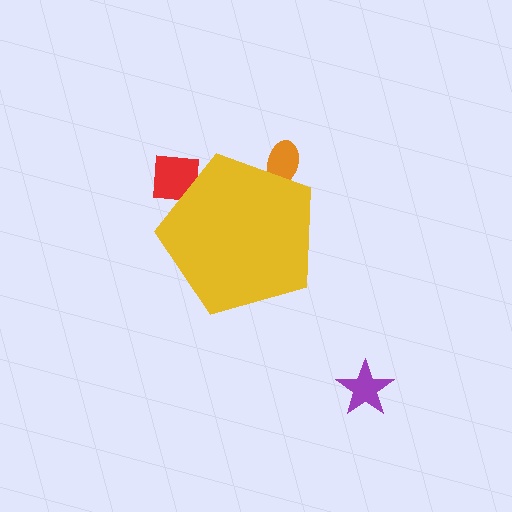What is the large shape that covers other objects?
A yellow pentagon.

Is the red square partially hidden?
Yes, the red square is partially hidden behind the yellow pentagon.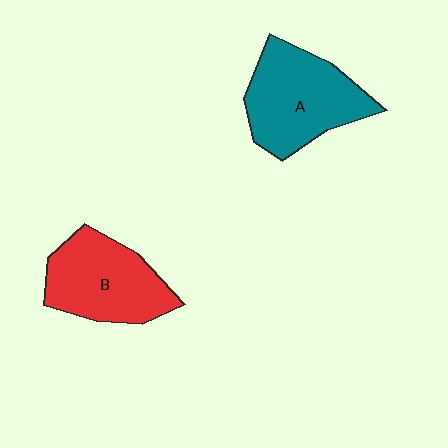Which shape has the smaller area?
Shape B (red).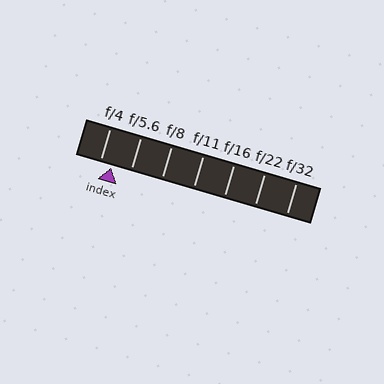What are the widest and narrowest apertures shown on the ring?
The widest aperture shown is f/4 and the narrowest is f/32.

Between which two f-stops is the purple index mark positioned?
The index mark is between f/4 and f/5.6.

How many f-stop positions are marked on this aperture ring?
There are 7 f-stop positions marked.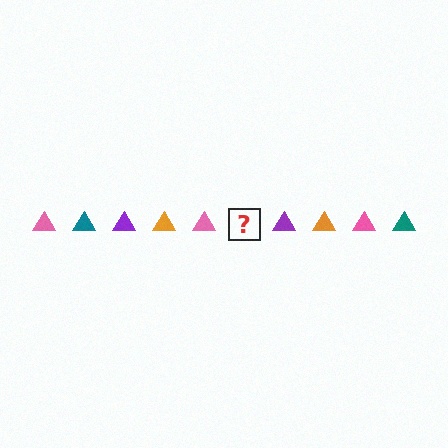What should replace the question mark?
The question mark should be replaced with a teal triangle.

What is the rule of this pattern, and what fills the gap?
The rule is that the pattern cycles through pink, teal, purple, orange triangles. The gap should be filled with a teal triangle.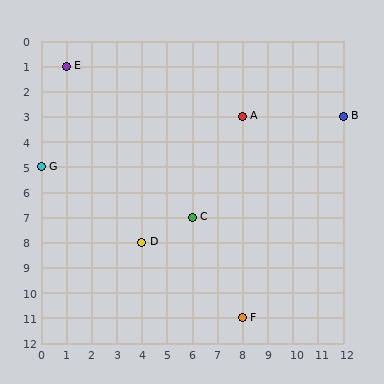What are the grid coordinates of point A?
Point A is at grid coordinates (8, 3).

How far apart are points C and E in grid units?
Points C and E are 5 columns and 6 rows apart (about 7.8 grid units diagonally).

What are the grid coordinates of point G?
Point G is at grid coordinates (0, 5).